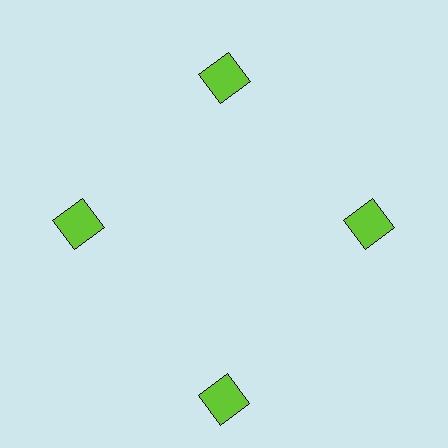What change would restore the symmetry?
The symmetry would be restored by moving it inward, back onto the ring so that all 4 squares sit at equal angles and equal distance from the center.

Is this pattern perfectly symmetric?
No. The 4 lime squares are arranged in a ring, but one element near the 6 o'clock position is pushed outward from the center, breaking the 4-fold rotational symmetry.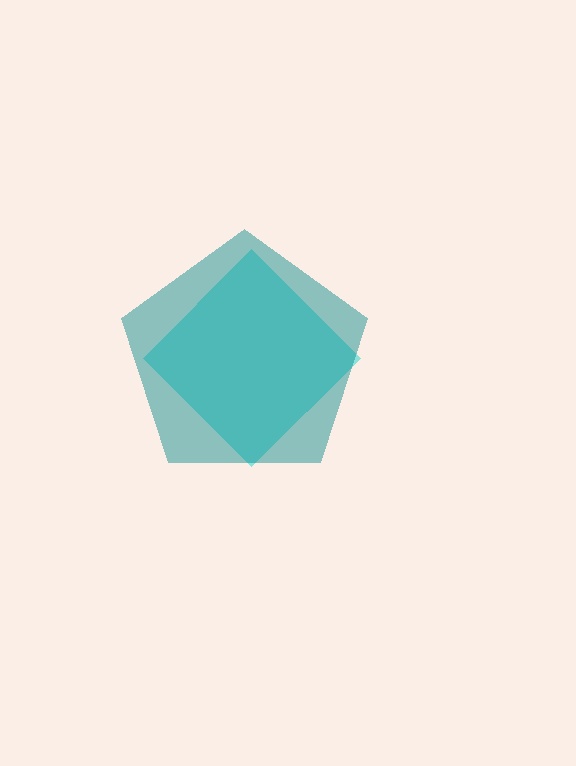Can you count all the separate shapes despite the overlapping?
Yes, there are 2 separate shapes.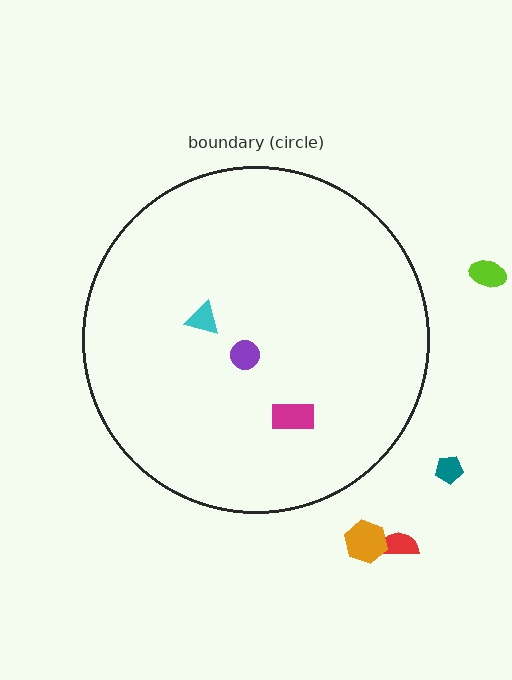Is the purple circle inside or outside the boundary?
Inside.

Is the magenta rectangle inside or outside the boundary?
Inside.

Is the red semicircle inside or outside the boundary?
Outside.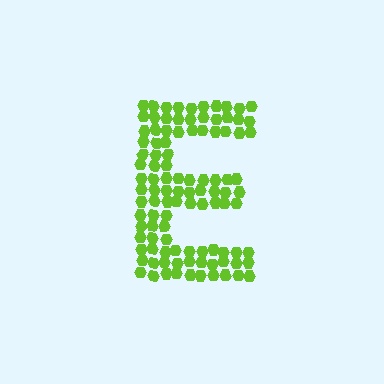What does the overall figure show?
The overall figure shows the letter E.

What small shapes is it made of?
It is made of small hexagons.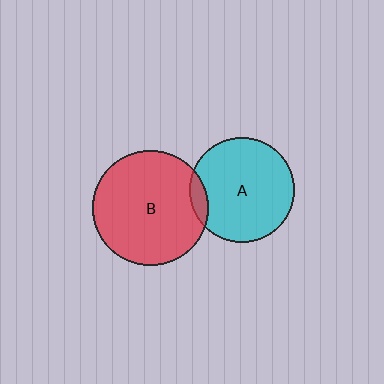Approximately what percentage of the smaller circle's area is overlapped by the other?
Approximately 10%.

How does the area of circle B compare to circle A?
Approximately 1.2 times.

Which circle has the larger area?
Circle B (red).